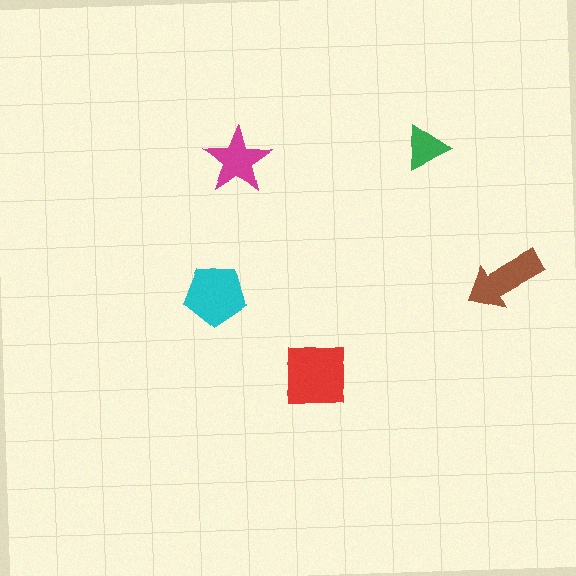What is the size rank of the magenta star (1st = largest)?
4th.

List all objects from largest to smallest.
The red square, the cyan pentagon, the brown arrow, the magenta star, the green triangle.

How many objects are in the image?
There are 5 objects in the image.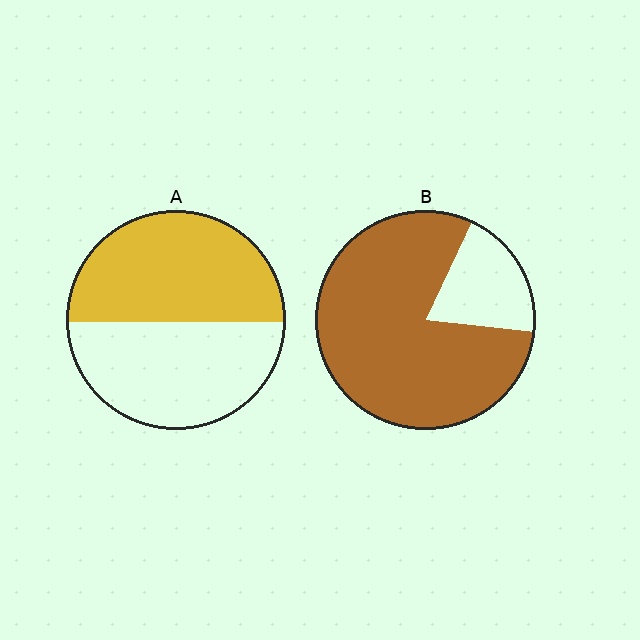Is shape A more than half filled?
Roughly half.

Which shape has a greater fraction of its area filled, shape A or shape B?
Shape B.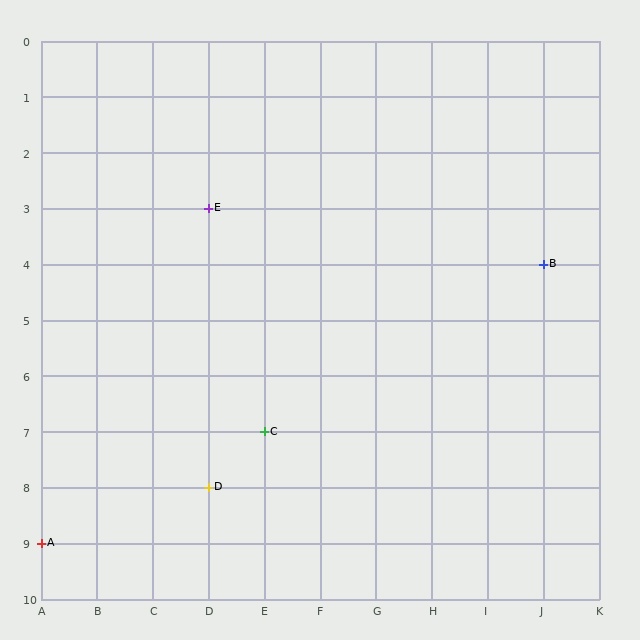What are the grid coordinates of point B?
Point B is at grid coordinates (J, 4).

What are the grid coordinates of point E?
Point E is at grid coordinates (D, 3).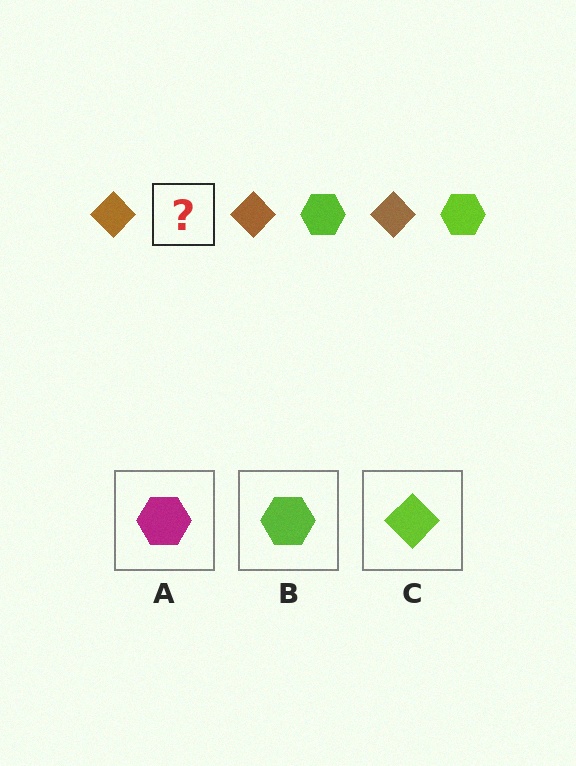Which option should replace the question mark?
Option B.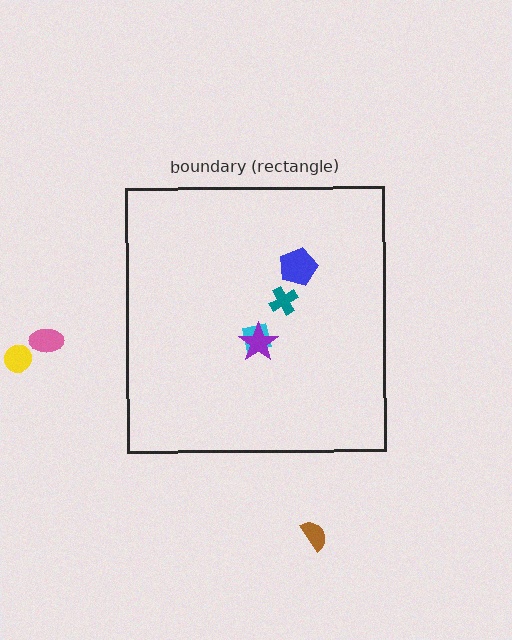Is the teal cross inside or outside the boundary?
Inside.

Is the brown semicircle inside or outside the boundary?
Outside.